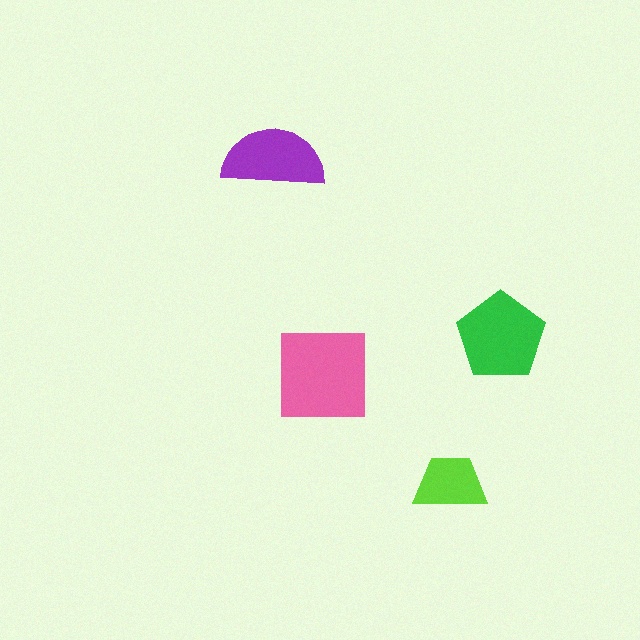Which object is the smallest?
The lime trapezoid.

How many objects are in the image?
There are 4 objects in the image.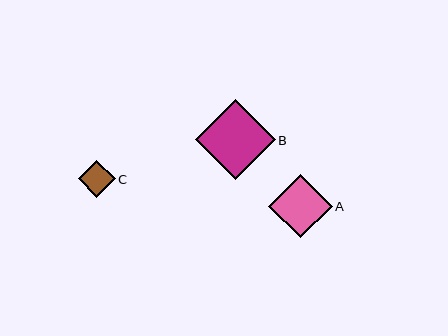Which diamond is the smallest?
Diamond C is the smallest with a size of approximately 37 pixels.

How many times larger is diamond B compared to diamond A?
Diamond B is approximately 1.3 times the size of diamond A.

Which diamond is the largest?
Diamond B is the largest with a size of approximately 80 pixels.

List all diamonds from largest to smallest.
From largest to smallest: B, A, C.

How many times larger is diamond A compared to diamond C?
Diamond A is approximately 1.7 times the size of diamond C.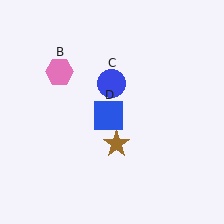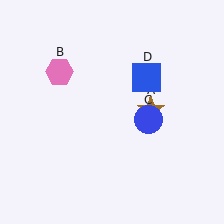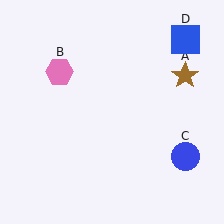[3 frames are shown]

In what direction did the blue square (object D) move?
The blue square (object D) moved up and to the right.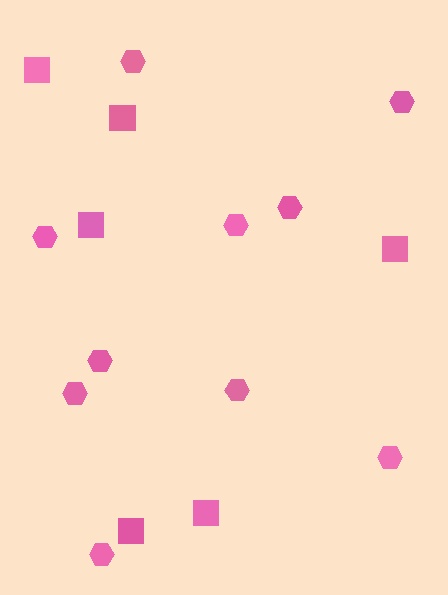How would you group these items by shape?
There are 2 groups: one group of hexagons (10) and one group of squares (6).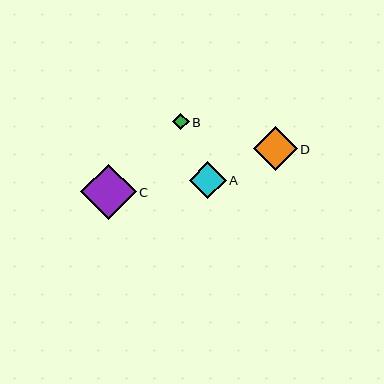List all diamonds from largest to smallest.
From largest to smallest: C, D, A, B.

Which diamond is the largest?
Diamond C is the largest with a size of approximately 55 pixels.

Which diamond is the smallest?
Diamond B is the smallest with a size of approximately 17 pixels.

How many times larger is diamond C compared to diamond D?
Diamond C is approximately 1.3 times the size of diamond D.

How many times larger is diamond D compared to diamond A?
Diamond D is approximately 1.2 times the size of diamond A.